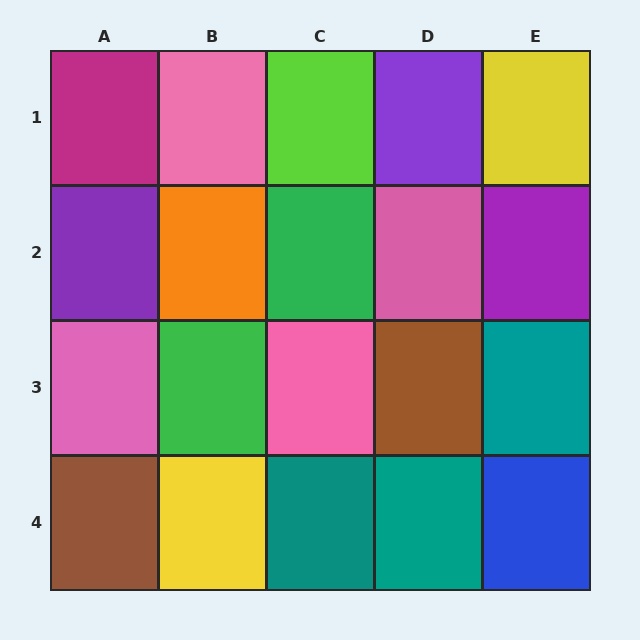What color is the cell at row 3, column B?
Green.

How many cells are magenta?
1 cell is magenta.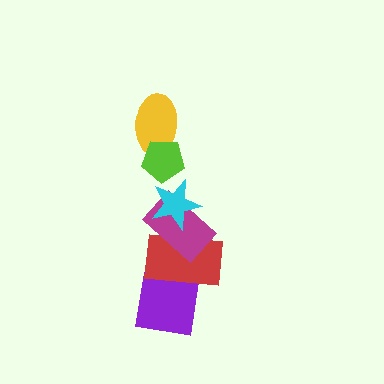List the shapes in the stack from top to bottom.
From top to bottom: the lime pentagon, the yellow ellipse, the cyan star, the magenta rectangle, the red rectangle, the purple square.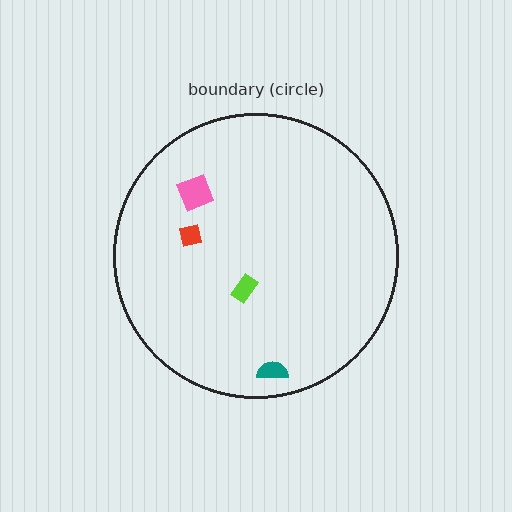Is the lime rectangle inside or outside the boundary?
Inside.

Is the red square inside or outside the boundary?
Inside.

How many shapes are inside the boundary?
4 inside, 0 outside.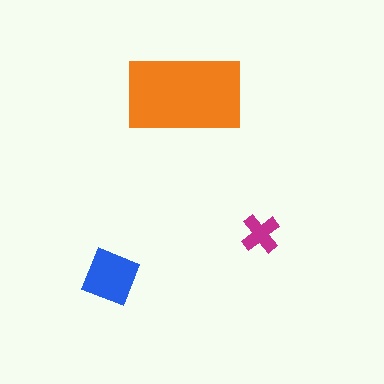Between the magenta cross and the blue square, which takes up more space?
The blue square.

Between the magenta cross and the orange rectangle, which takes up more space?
The orange rectangle.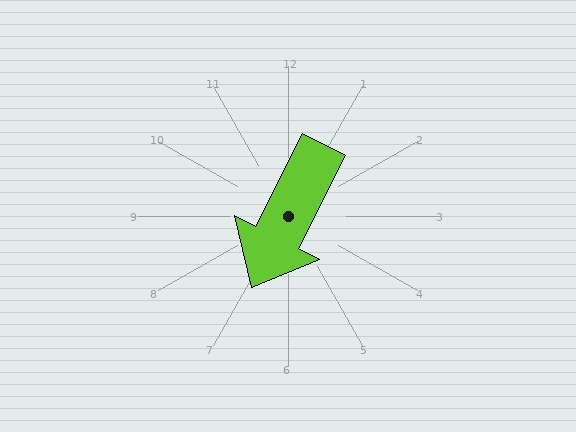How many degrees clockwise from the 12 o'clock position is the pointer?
Approximately 207 degrees.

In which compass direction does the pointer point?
Southwest.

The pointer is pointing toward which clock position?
Roughly 7 o'clock.